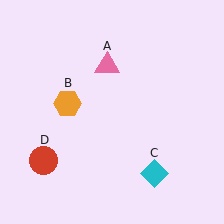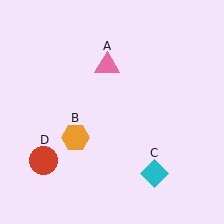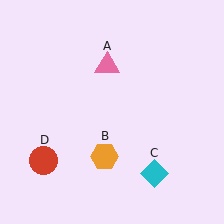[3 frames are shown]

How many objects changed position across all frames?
1 object changed position: orange hexagon (object B).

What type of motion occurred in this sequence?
The orange hexagon (object B) rotated counterclockwise around the center of the scene.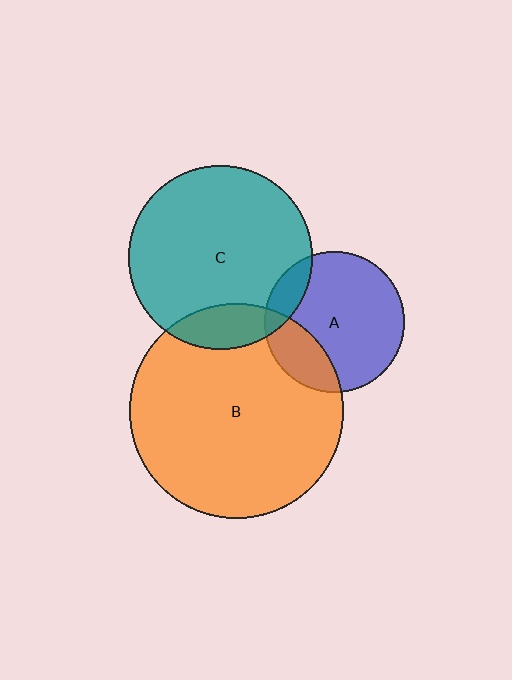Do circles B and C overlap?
Yes.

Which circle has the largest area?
Circle B (orange).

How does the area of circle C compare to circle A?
Approximately 1.7 times.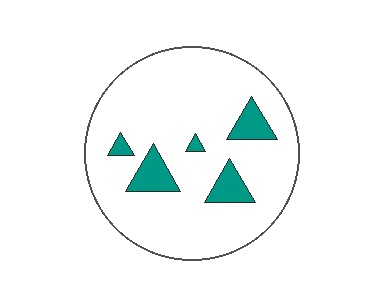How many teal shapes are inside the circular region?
5.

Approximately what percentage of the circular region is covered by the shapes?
Approximately 10%.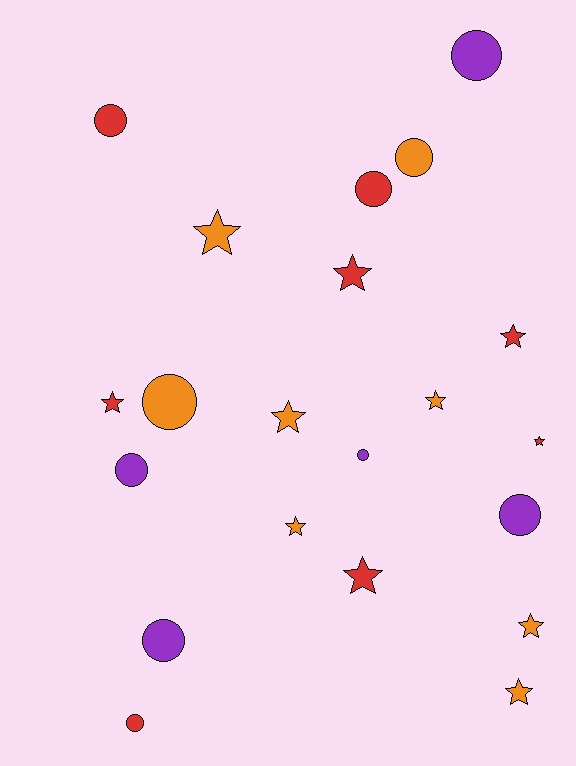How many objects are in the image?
There are 21 objects.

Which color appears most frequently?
Orange, with 8 objects.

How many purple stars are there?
There are no purple stars.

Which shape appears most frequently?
Star, with 11 objects.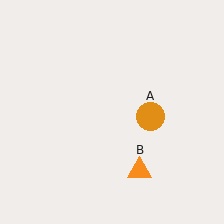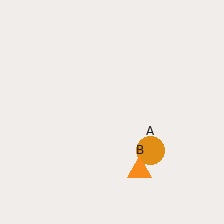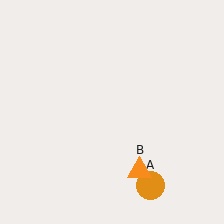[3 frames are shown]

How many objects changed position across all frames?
1 object changed position: orange circle (object A).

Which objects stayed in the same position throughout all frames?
Orange triangle (object B) remained stationary.